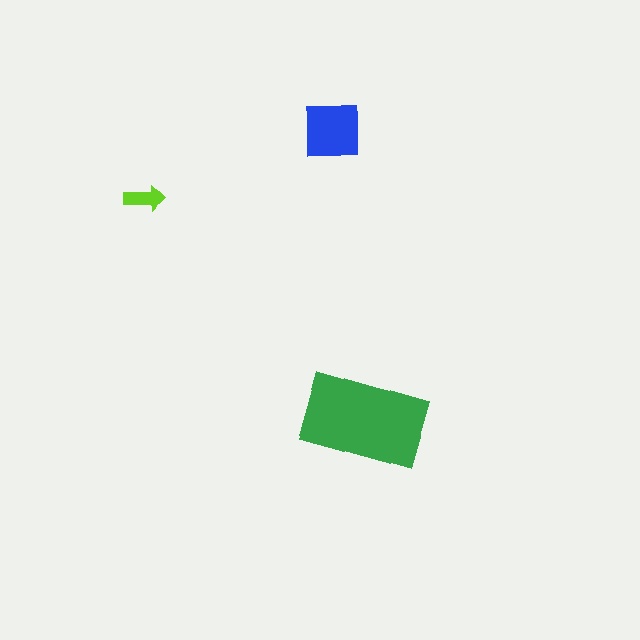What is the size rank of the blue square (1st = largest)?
2nd.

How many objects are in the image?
There are 3 objects in the image.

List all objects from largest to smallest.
The green rectangle, the blue square, the lime arrow.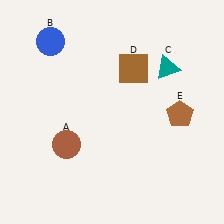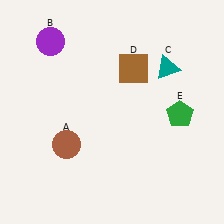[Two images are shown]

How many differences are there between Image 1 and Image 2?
There are 2 differences between the two images.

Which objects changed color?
B changed from blue to purple. E changed from brown to green.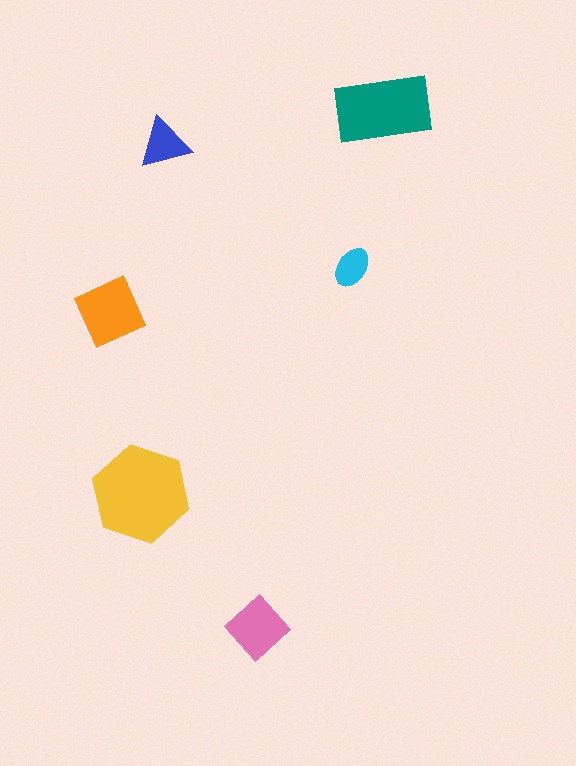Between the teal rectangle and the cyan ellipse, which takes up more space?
The teal rectangle.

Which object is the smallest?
The cyan ellipse.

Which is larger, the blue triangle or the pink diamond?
The pink diamond.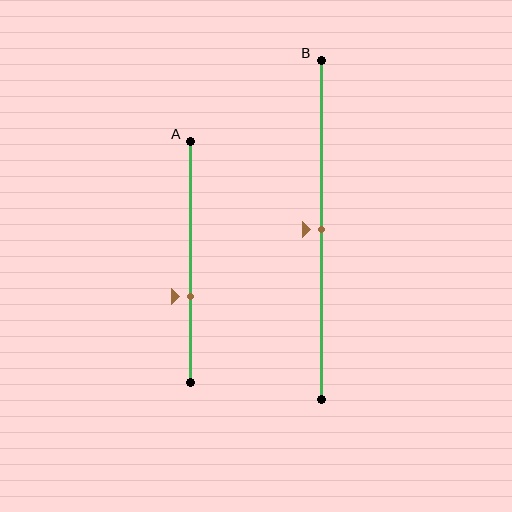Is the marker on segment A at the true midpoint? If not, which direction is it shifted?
No, the marker on segment A is shifted downward by about 14% of the segment length.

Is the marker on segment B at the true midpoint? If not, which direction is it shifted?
Yes, the marker on segment B is at the true midpoint.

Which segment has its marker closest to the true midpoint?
Segment B has its marker closest to the true midpoint.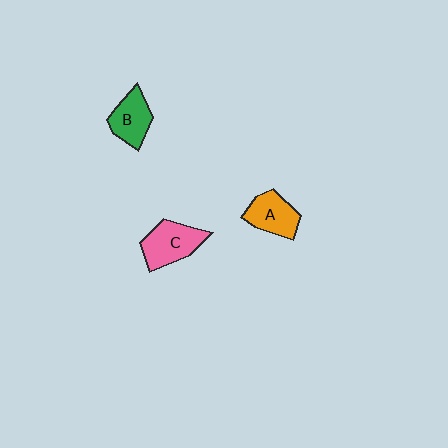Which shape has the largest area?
Shape C (pink).